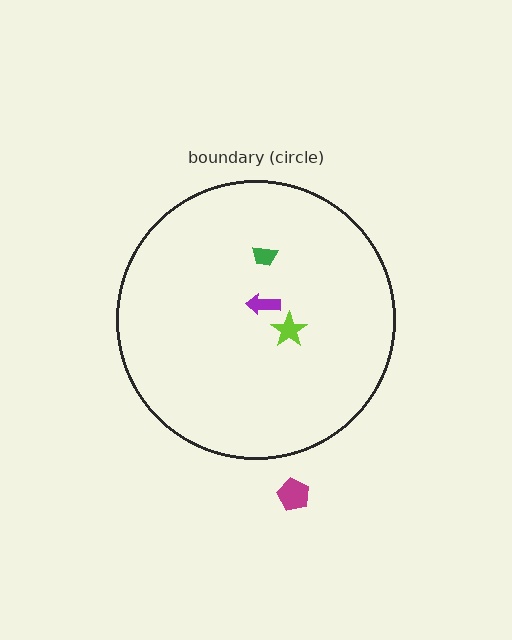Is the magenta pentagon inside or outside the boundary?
Outside.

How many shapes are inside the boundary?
3 inside, 1 outside.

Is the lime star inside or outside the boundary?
Inside.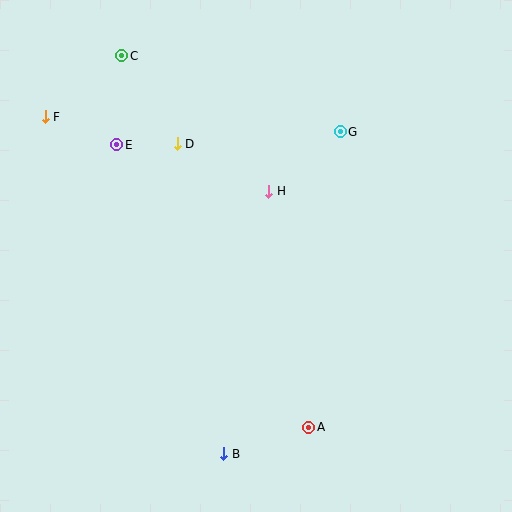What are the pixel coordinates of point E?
Point E is at (117, 145).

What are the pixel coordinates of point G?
Point G is at (340, 132).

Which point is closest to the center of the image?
Point H at (269, 191) is closest to the center.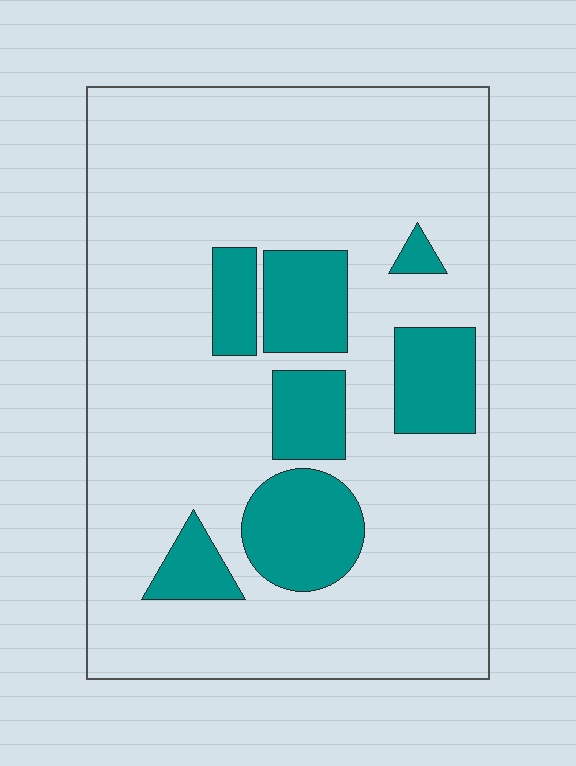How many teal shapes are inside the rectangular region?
7.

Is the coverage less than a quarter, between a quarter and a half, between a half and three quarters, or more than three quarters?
Less than a quarter.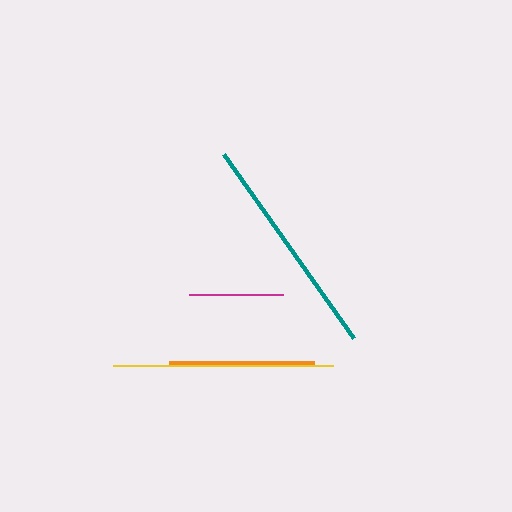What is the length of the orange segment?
The orange segment is approximately 145 pixels long.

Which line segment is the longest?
The teal line is the longest at approximately 225 pixels.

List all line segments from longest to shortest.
From longest to shortest: teal, yellow, orange, magenta.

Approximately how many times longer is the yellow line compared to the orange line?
The yellow line is approximately 1.5 times the length of the orange line.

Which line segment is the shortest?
The magenta line is the shortest at approximately 94 pixels.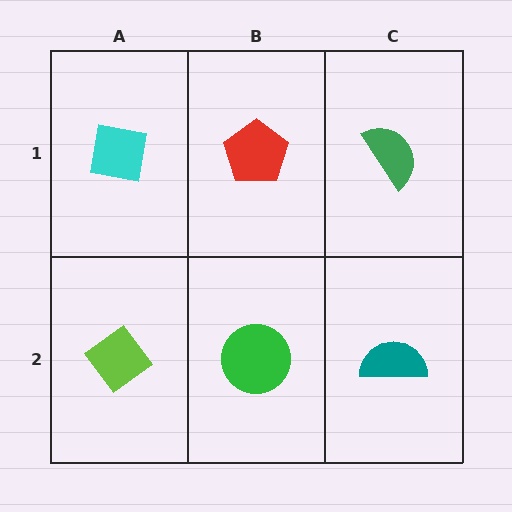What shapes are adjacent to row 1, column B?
A green circle (row 2, column B), a cyan square (row 1, column A), a green semicircle (row 1, column C).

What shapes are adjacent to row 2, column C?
A green semicircle (row 1, column C), a green circle (row 2, column B).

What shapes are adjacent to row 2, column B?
A red pentagon (row 1, column B), a lime diamond (row 2, column A), a teal semicircle (row 2, column C).